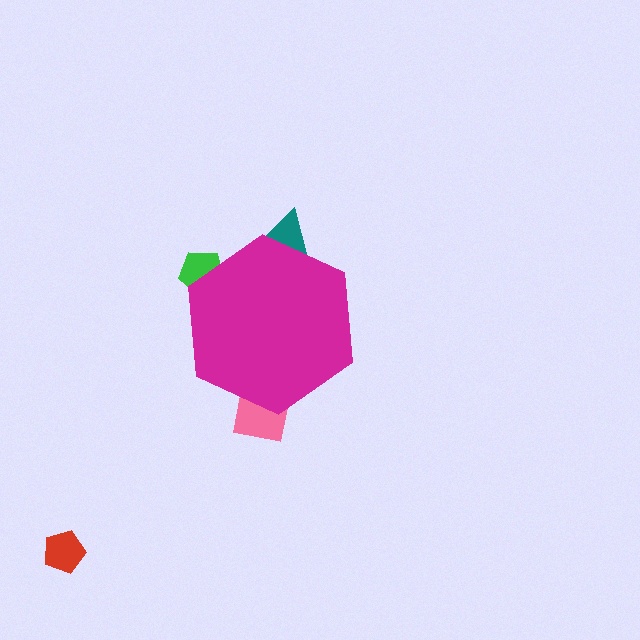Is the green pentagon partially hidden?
Yes, the green pentagon is partially hidden behind the magenta hexagon.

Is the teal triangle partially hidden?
Yes, the teal triangle is partially hidden behind the magenta hexagon.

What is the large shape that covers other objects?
A magenta hexagon.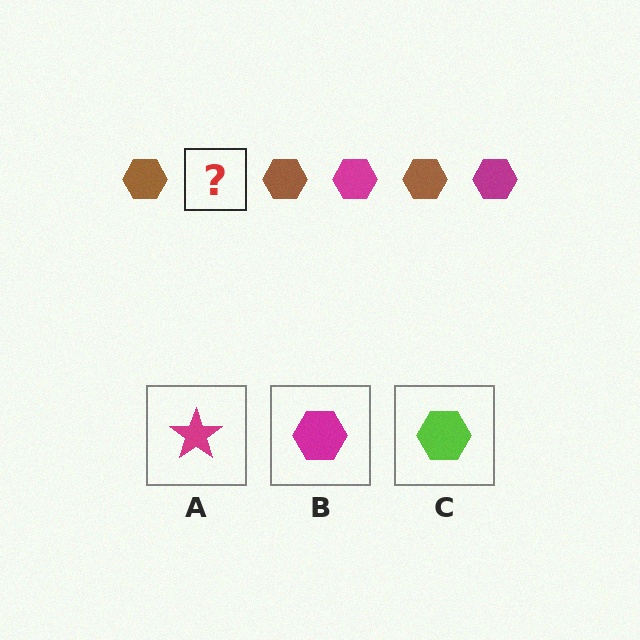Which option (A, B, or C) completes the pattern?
B.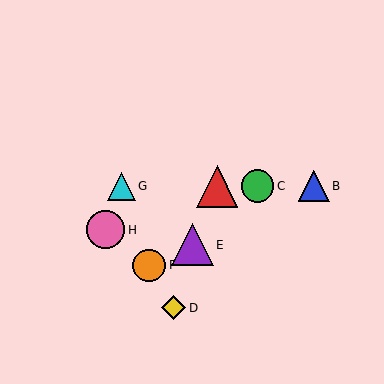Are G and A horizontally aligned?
Yes, both are at y≈186.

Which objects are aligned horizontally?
Objects A, B, C, G are aligned horizontally.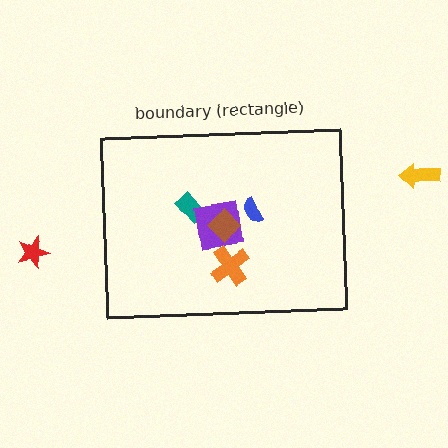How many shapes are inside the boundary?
5 inside, 2 outside.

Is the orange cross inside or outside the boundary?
Inside.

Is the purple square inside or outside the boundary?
Inside.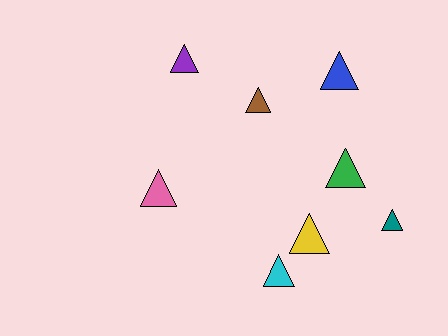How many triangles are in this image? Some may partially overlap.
There are 8 triangles.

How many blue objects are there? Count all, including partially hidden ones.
There is 1 blue object.